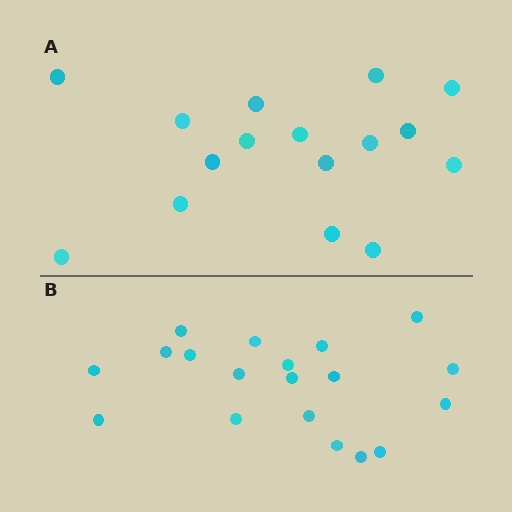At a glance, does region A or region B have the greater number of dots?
Region B (the bottom region) has more dots.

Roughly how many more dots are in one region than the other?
Region B has just a few more — roughly 2 or 3 more dots than region A.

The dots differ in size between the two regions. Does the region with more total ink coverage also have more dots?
No. Region A has more total ink coverage because its dots are larger, but region B actually contains more individual dots. Total area can be misleading — the number of items is what matters here.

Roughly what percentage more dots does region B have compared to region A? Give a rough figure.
About 20% more.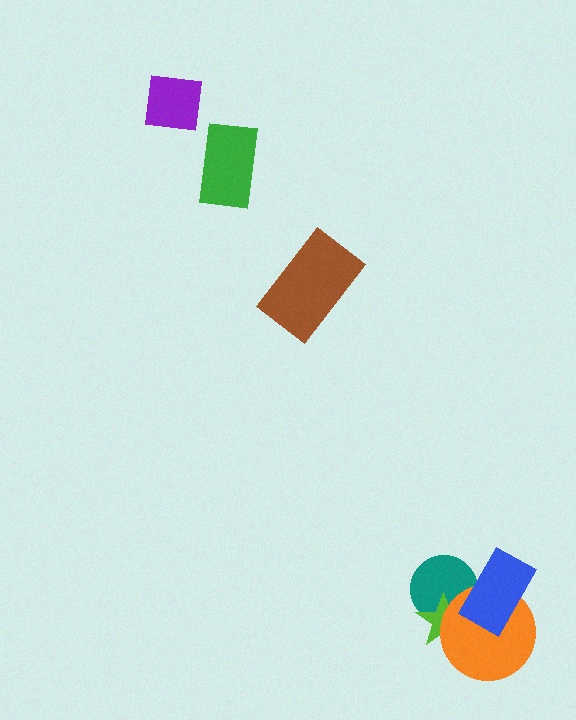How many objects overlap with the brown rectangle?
0 objects overlap with the brown rectangle.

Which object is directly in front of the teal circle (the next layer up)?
The lime star is directly in front of the teal circle.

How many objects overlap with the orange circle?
3 objects overlap with the orange circle.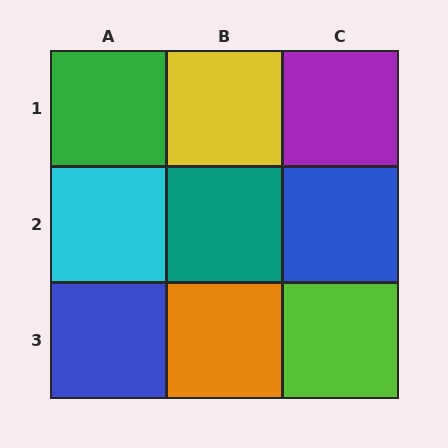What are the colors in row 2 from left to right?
Cyan, teal, blue.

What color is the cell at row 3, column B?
Orange.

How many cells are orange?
1 cell is orange.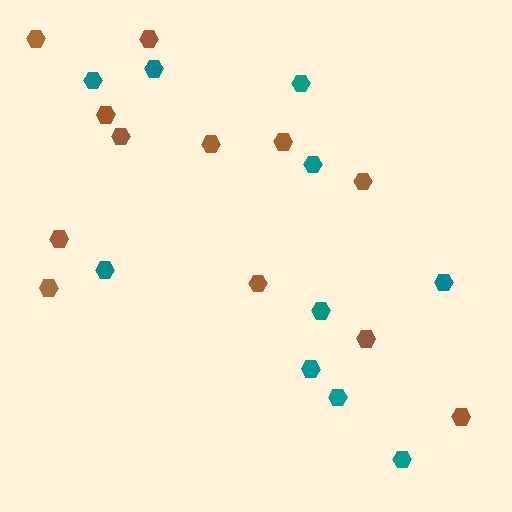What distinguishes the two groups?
There are 2 groups: one group of brown hexagons (12) and one group of teal hexagons (10).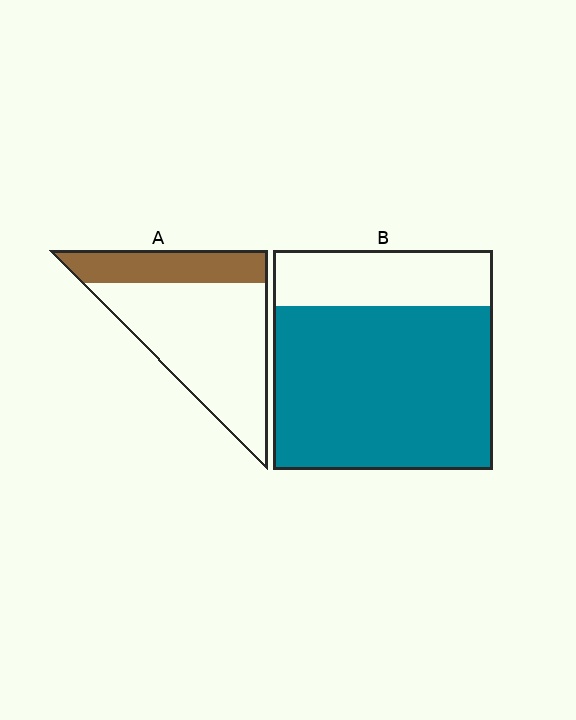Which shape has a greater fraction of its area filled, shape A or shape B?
Shape B.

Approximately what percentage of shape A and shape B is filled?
A is approximately 30% and B is approximately 75%.